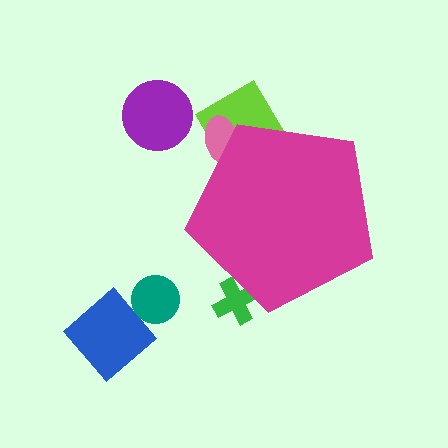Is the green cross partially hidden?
Yes, the green cross is partially hidden behind the magenta pentagon.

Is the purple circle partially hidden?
No, the purple circle is fully visible.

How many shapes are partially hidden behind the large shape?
3 shapes are partially hidden.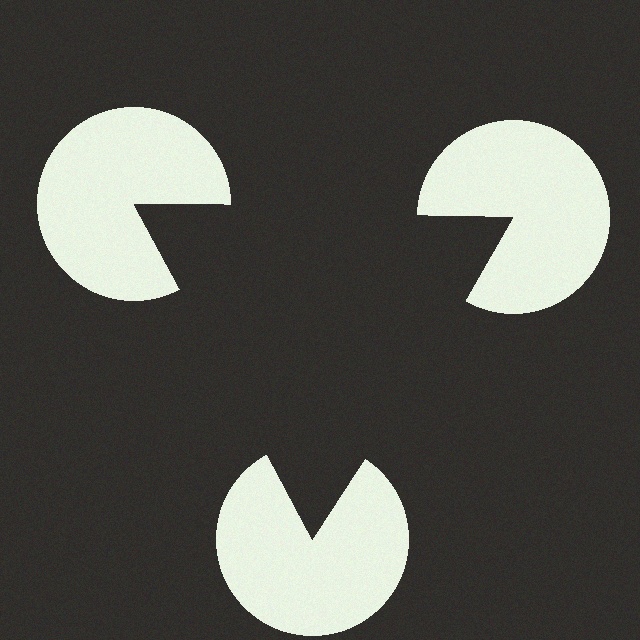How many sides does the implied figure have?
3 sides.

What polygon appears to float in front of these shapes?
An illusory triangle — its edges are inferred from the aligned wedge cuts in the pac-man discs, not physically drawn.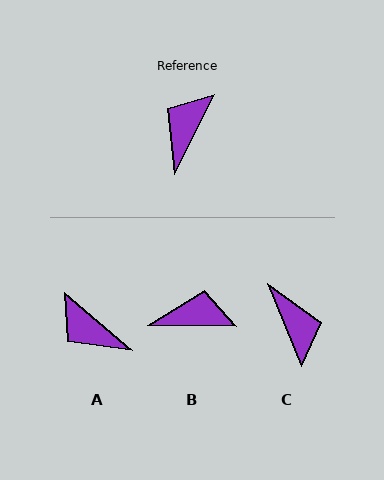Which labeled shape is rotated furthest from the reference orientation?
C, about 131 degrees away.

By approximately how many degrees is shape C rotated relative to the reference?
Approximately 131 degrees clockwise.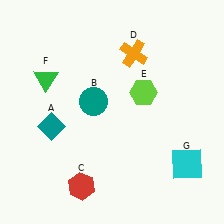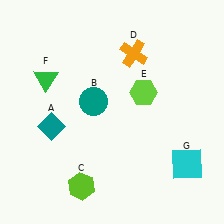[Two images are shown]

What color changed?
The hexagon (C) changed from red in Image 1 to lime in Image 2.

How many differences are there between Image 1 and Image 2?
There is 1 difference between the two images.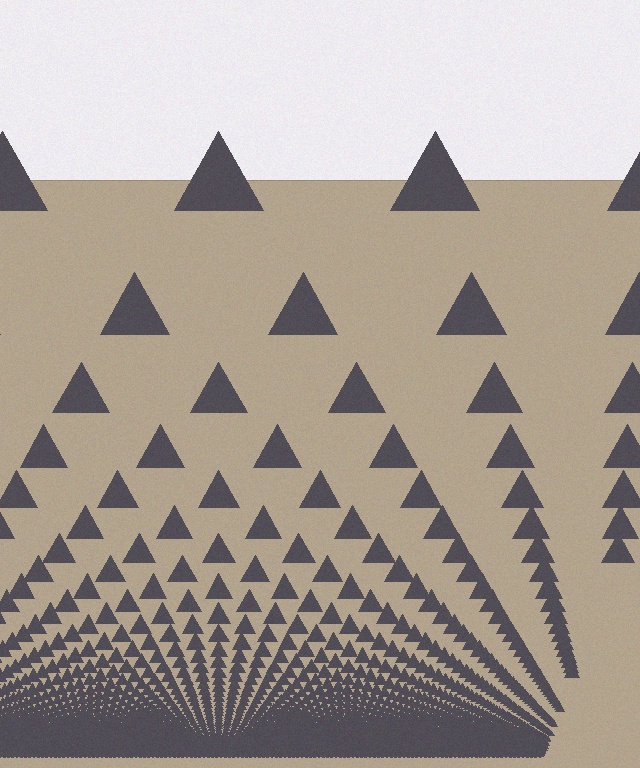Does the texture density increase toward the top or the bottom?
Density increases toward the bottom.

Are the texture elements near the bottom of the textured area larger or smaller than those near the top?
Smaller. The gradient is inverted — elements near the bottom are smaller and denser.